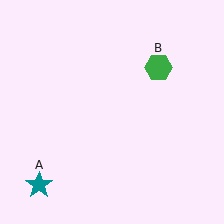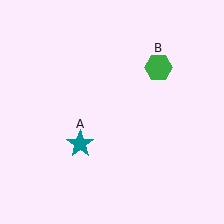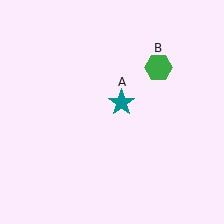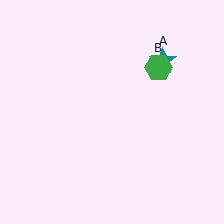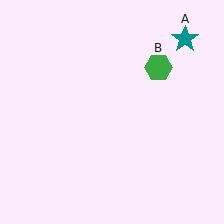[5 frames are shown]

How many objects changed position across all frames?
1 object changed position: teal star (object A).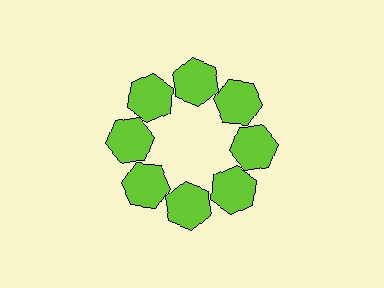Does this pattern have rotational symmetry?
Yes, this pattern has 8-fold rotational symmetry. It looks the same after rotating 45 degrees around the center.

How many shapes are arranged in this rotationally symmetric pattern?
There are 8 shapes, arranged in 8 groups of 1.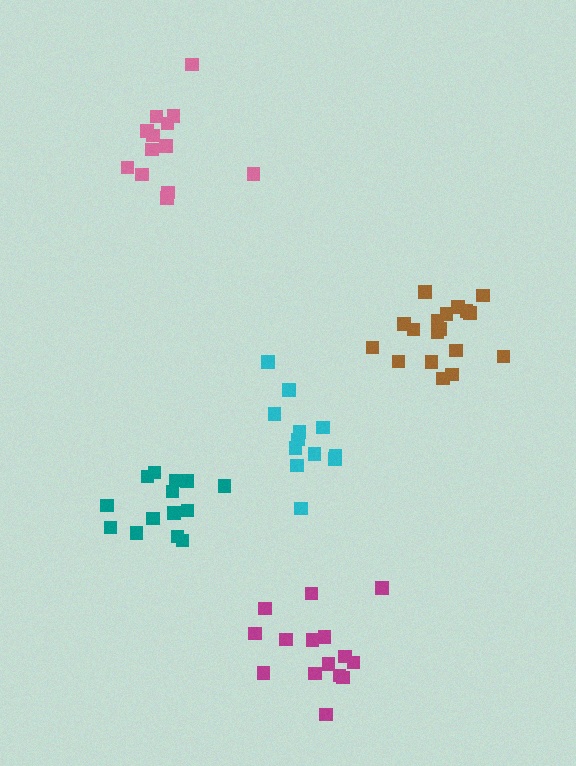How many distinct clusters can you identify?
There are 5 distinct clusters.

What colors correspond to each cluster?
The clusters are colored: pink, teal, cyan, magenta, brown.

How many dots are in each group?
Group 1: 13 dots, Group 2: 14 dots, Group 3: 12 dots, Group 4: 15 dots, Group 5: 18 dots (72 total).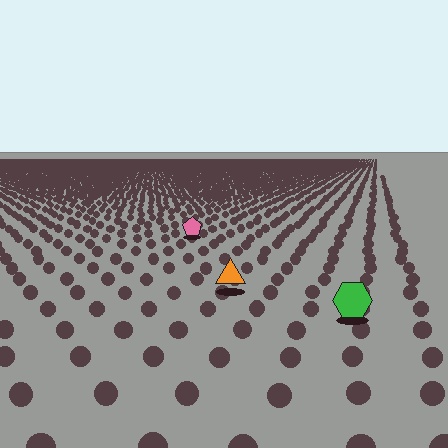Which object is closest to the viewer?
The green hexagon is closest. The texture marks near it are larger and more spread out.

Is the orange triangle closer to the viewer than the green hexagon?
No. The green hexagon is closer — you can tell from the texture gradient: the ground texture is coarser near it.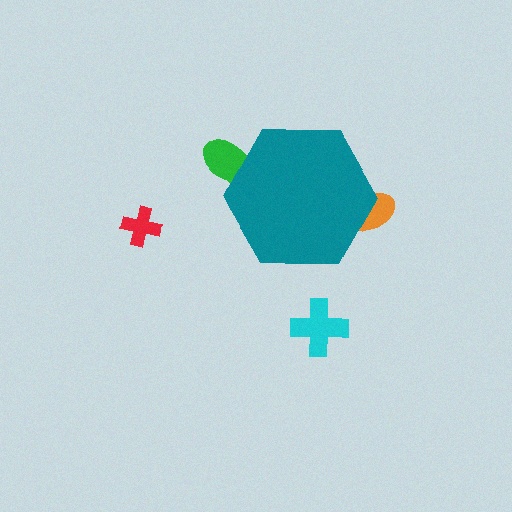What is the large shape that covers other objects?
A teal hexagon.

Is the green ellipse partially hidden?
Yes, the green ellipse is partially hidden behind the teal hexagon.